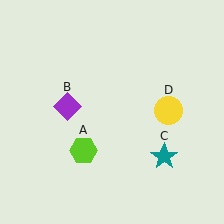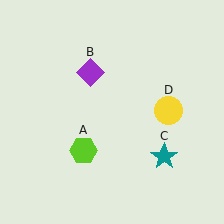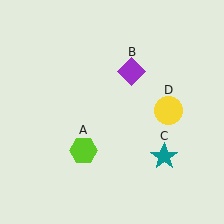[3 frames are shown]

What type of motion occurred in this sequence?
The purple diamond (object B) rotated clockwise around the center of the scene.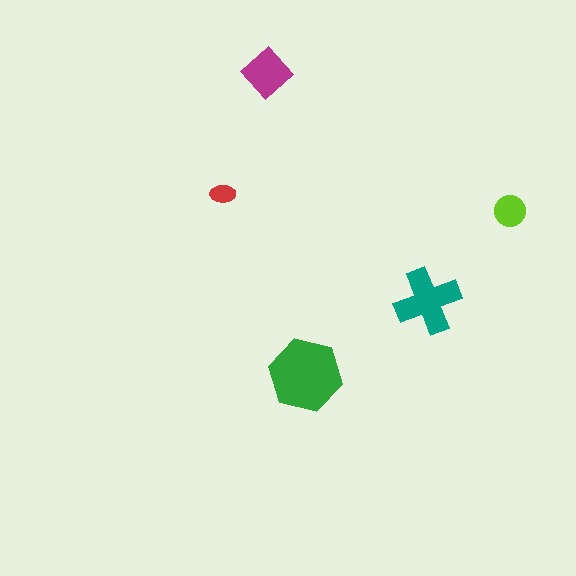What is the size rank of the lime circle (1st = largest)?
4th.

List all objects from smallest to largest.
The red ellipse, the lime circle, the magenta diamond, the teal cross, the green hexagon.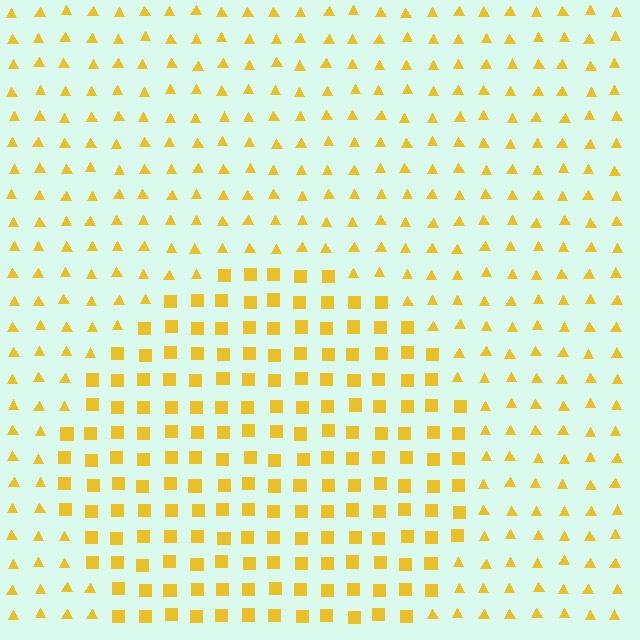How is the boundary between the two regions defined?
The boundary is defined by a change in element shape: squares inside vs. triangles outside. All elements share the same color and spacing.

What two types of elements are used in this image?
The image uses squares inside the circle region and triangles outside it.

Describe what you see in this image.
The image is filled with small yellow elements arranged in a uniform grid. A circle-shaped region contains squares, while the surrounding area contains triangles. The boundary is defined purely by the change in element shape.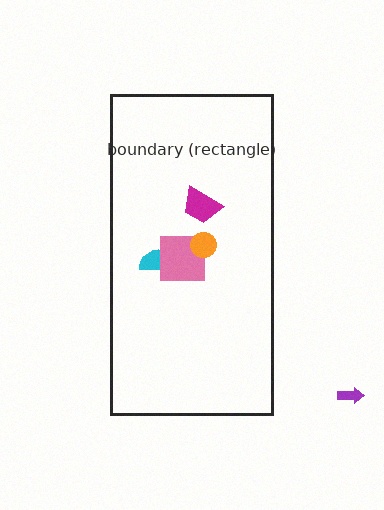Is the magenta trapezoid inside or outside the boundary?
Inside.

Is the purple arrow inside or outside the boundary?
Outside.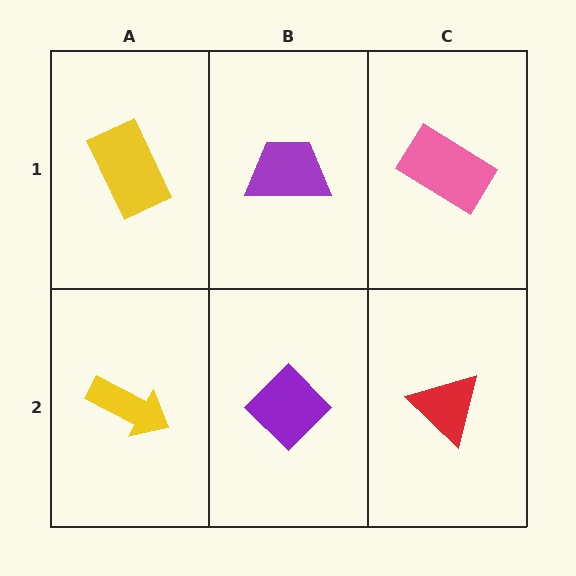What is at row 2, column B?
A purple diamond.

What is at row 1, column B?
A purple trapezoid.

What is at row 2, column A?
A yellow arrow.